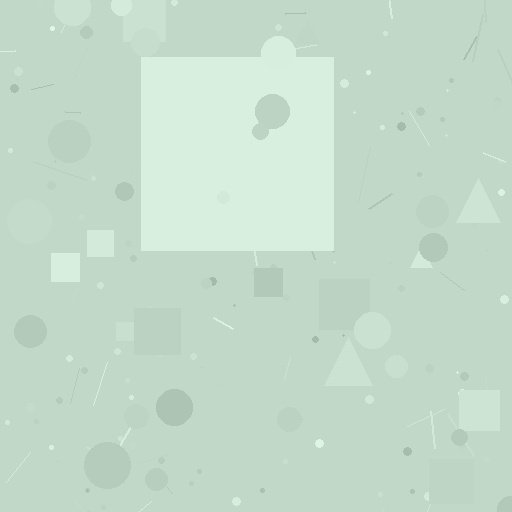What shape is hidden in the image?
A square is hidden in the image.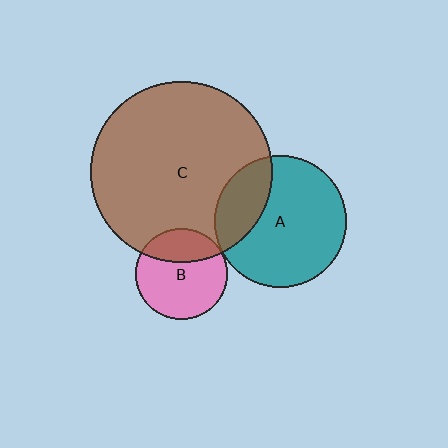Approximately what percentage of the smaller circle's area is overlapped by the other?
Approximately 25%.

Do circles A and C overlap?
Yes.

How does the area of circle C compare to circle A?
Approximately 1.9 times.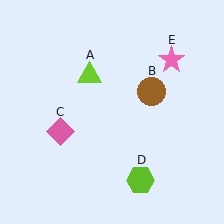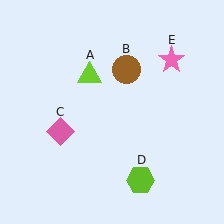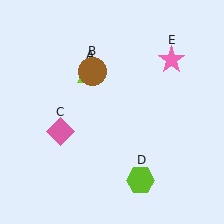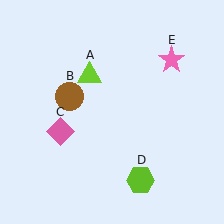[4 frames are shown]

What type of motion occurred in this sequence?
The brown circle (object B) rotated counterclockwise around the center of the scene.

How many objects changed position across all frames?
1 object changed position: brown circle (object B).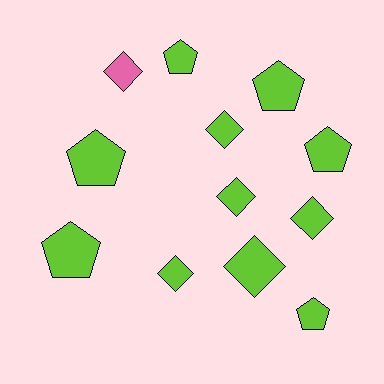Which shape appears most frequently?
Diamond, with 6 objects.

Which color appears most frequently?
Lime, with 11 objects.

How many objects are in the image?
There are 12 objects.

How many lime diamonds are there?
There are 5 lime diamonds.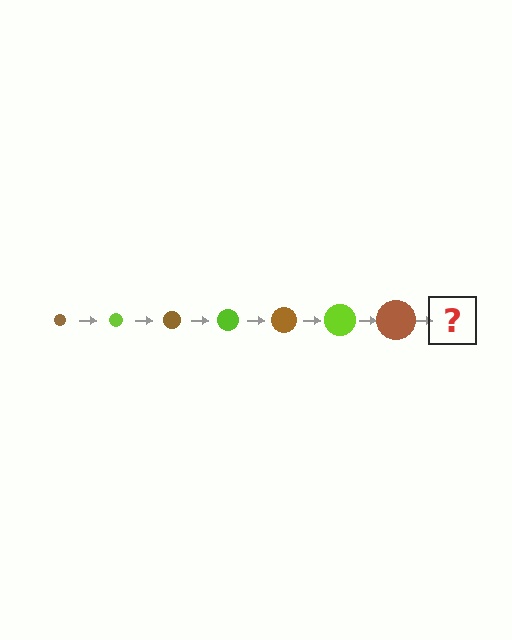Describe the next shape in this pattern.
It should be a lime circle, larger than the previous one.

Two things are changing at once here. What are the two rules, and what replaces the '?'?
The two rules are that the circle grows larger each step and the color cycles through brown and lime. The '?' should be a lime circle, larger than the previous one.